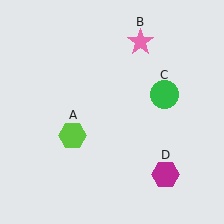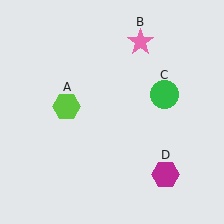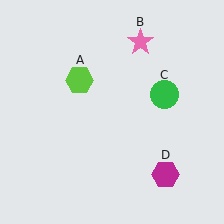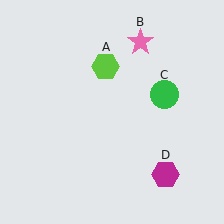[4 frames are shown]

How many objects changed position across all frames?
1 object changed position: lime hexagon (object A).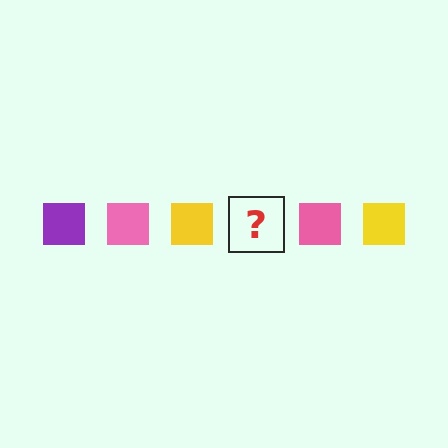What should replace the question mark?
The question mark should be replaced with a purple square.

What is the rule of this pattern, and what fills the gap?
The rule is that the pattern cycles through purple, pink, yellow squares. The gap should be filled with a purple square.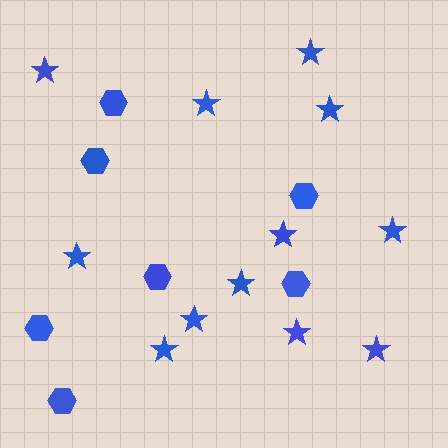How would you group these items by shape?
There are 2 groups: one group of hexagons (7) and one group of stars (12).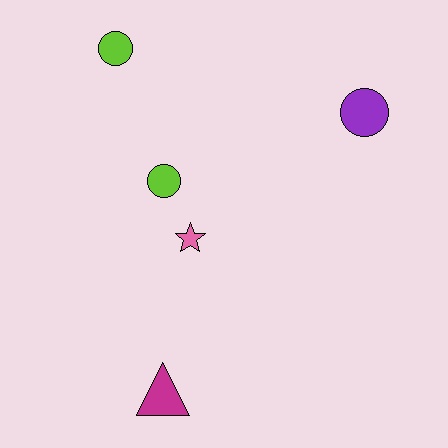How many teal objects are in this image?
There are no teal objects.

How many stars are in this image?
There is 1 star.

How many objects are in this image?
There are 5 objects.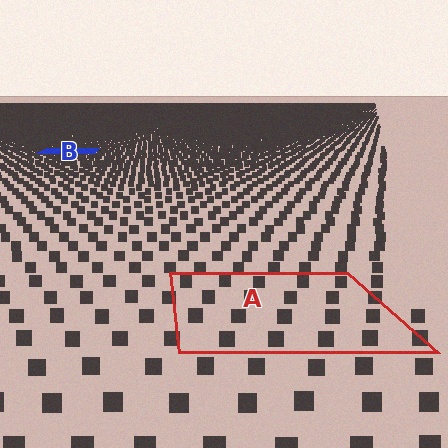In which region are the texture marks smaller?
The texture marks are smaller in region B, because it is farther away.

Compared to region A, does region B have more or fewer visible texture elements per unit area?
Region B has more texture elements per unit area — they are packed more densely because it is farther away.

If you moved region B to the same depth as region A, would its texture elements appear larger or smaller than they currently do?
They would appear larger. At a closer depth, the same texture elements are projected at a bigger on-screen size.